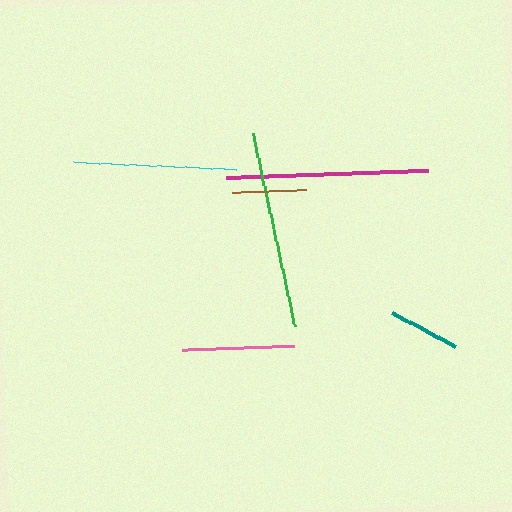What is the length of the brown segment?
The brown segment is approximately 74 pixels long.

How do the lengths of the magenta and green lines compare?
The magenta and green lines are approximately the same length.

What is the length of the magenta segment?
The magenta segment is approximately 201 pixels long.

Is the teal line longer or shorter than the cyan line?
The cyan line is longer than the teal line.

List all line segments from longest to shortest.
From longest to shortest: magenta, green, cyan, pink, brown, teal.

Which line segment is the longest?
The magenta line is the longest at approximately 201 pixels.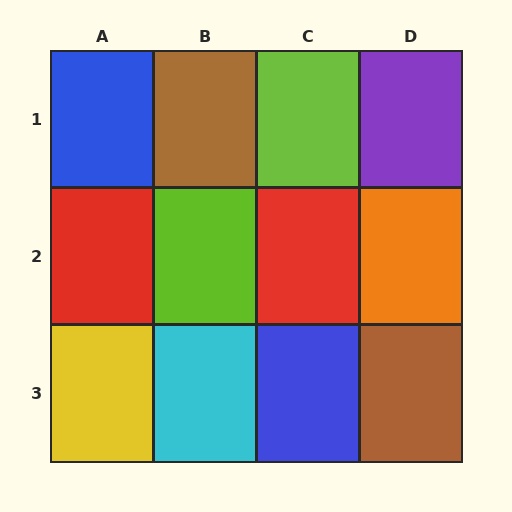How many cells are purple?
1 cell is purple.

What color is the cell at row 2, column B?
Lime.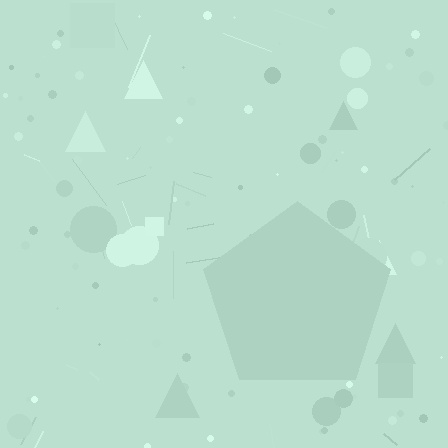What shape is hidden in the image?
A pentagon is hidden in the image.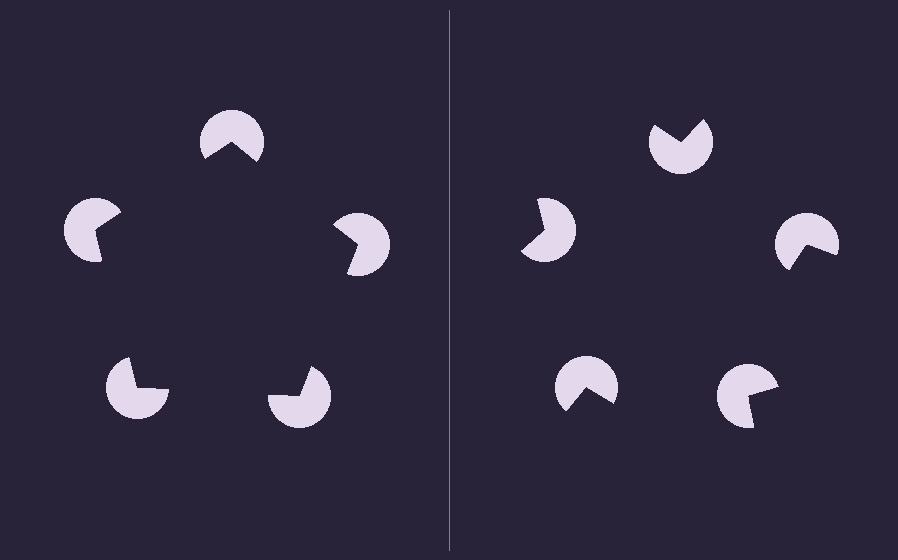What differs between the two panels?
The pac-man discs are positioned identically on both sides; only the wedge orientations differ. On the left they align to a pentagon; on the right they are misaligned.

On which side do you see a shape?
An illusory pentagon appears on the left side. On the right side the wedge cuts are rotated, so no coherent shape forms.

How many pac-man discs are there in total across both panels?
10 — 5 on each side.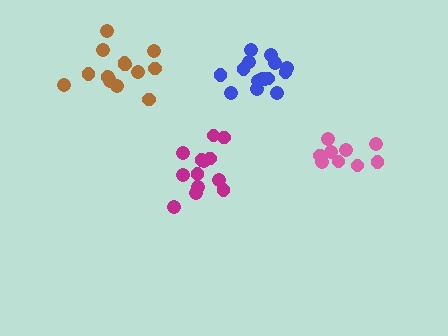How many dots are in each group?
Group 1: 15 dots, Group 2: 9 dots, Group 3: 14 dots, Group 4: 13 dots (51 total).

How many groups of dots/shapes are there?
There are 4 groups.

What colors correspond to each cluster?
The clusters are colored: blue, pink, brown, magenta.